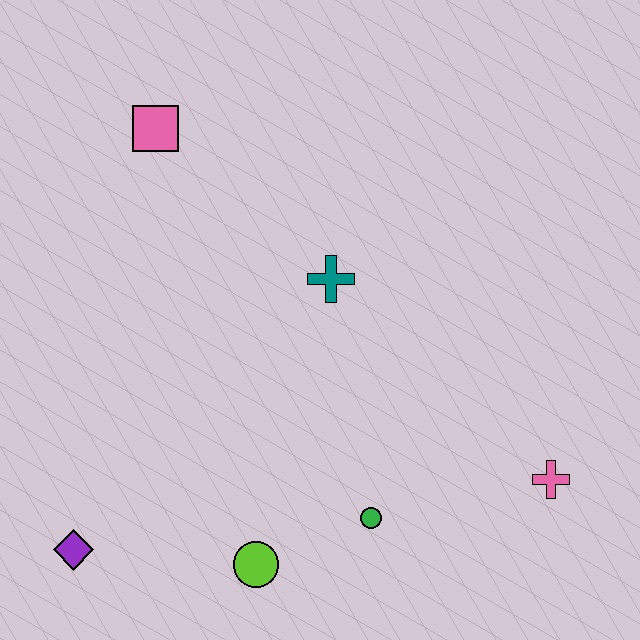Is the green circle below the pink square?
Yes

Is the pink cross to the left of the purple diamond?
No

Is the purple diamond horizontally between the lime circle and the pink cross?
No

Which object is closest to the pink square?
The teal cross is closest to the pink square.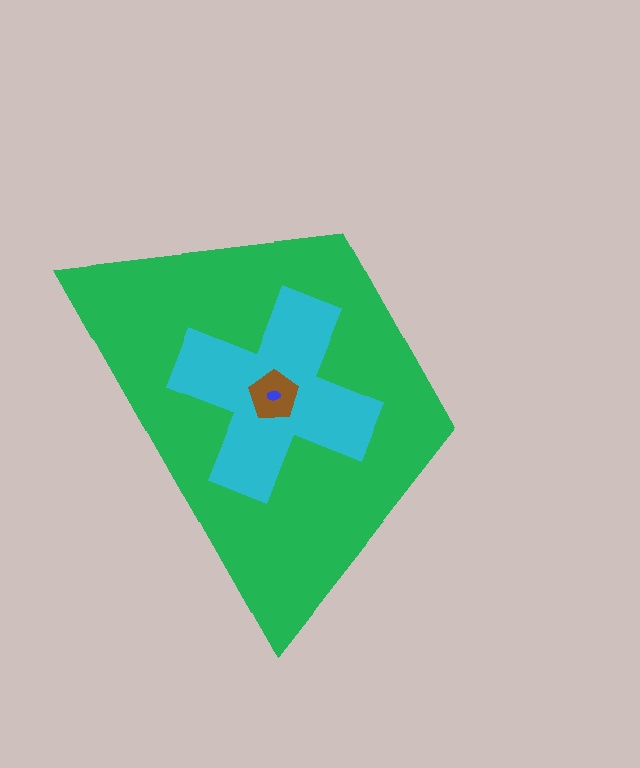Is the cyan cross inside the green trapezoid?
Yes.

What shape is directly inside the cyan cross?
The brown pentagon.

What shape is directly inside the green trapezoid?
The cyan cross.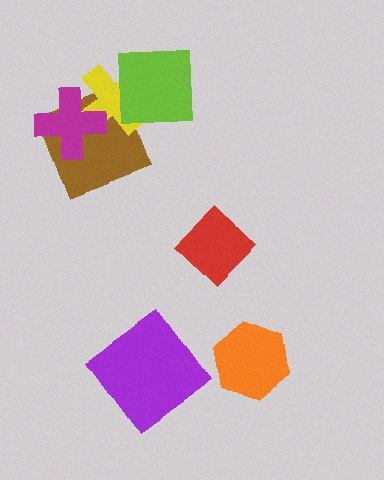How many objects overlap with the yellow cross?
3 objects overlap with the yellow cross.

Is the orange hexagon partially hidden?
No, no other shape covers it.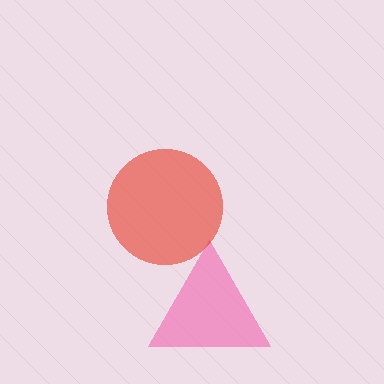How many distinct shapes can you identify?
There are 2 distinct shapes: a pink triangle, a red circle.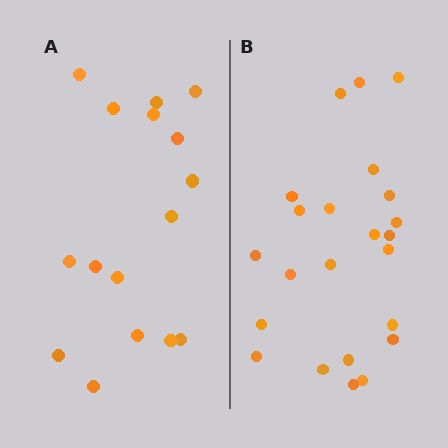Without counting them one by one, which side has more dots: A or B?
Region B (the right region) has more dots.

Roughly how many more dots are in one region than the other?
Region B has roughly 8 or so more dots than region A.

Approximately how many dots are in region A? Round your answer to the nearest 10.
About 20 dots. (The exact count is 16, which rounds to 20.)